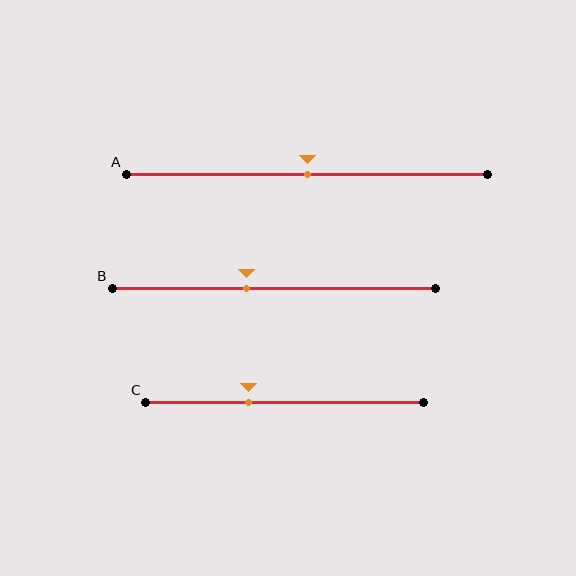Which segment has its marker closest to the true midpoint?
Segment A has its marker closest to the true midpoint.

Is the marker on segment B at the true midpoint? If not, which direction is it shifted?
No, the marker on segment B is shifted to the left by about 8% of the segment length.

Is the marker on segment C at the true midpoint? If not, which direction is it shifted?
No, the marker on segment C is shifted to the left by about 13% of the segment length.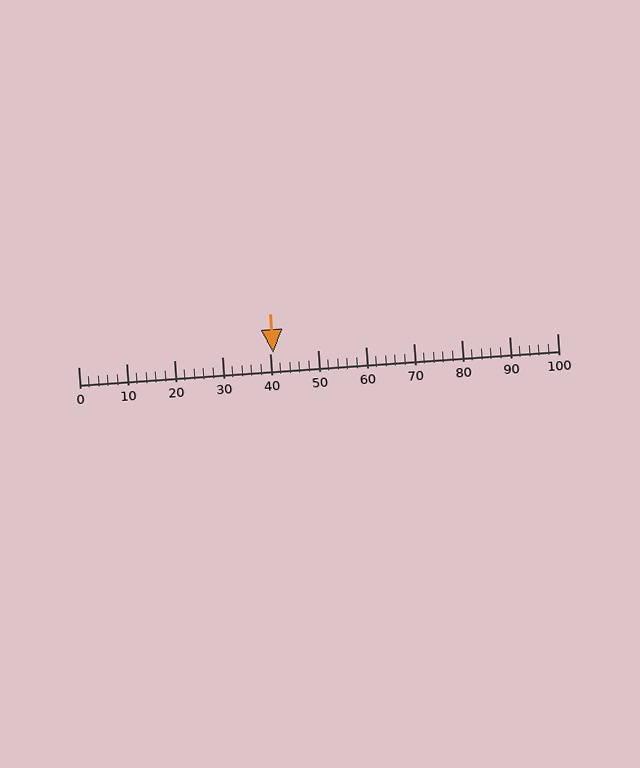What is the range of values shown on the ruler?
The ruler shows values from 0 to 100.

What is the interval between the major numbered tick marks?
The major tick marks are spaced 10 units apart.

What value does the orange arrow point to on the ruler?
The orange arrow points to approximately 41.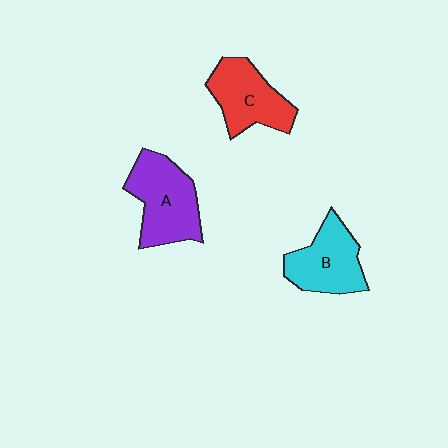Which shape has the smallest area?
Shape B (cyan).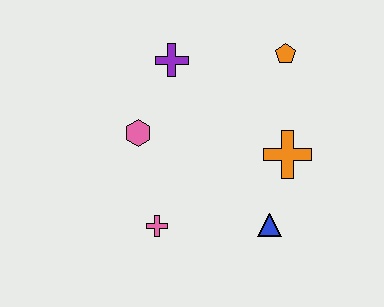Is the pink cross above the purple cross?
No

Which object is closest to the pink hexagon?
The purple cross is closest to the pink hexagon.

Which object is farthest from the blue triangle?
The purple cross is farthest from the blue triangle.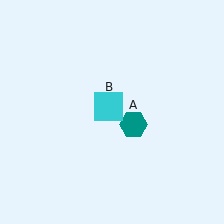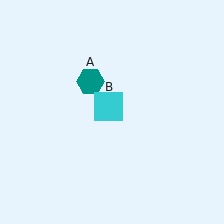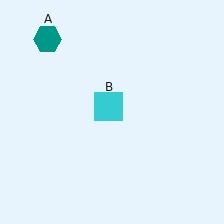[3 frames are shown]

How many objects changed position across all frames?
1 object changed position: teal hexagon (object A).